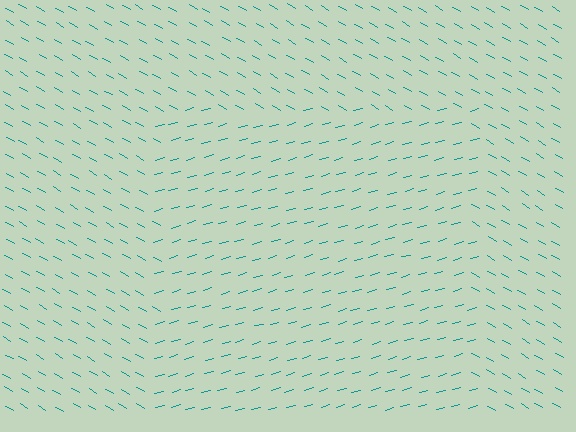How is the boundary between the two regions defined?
The boundary is defined purely by a change in line orientation (approximately 45 degrees difference). All lines are the same color and thickness.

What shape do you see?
I see a rectangle.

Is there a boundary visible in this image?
Yes, there is a texture boundary formed by a change in line orientation.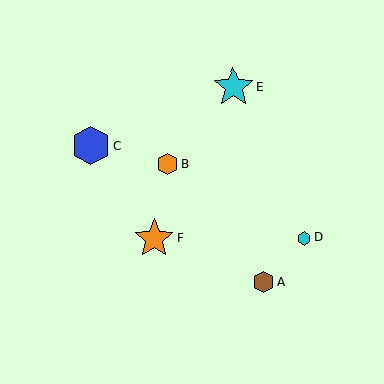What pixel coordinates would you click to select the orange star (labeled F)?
Click at (154, 239) to select the orange star F.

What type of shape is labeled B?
Shape B is an orange hexagon.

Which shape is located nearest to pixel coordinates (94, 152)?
The blue hexagon (labeled C) at (91, 146) is nearest to that location.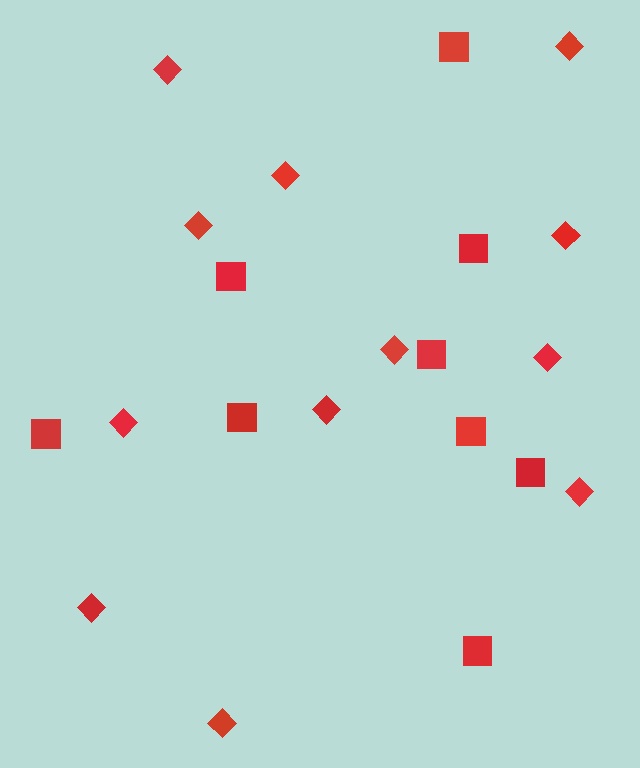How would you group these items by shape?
There are 2 groups: one group of squares (9) and one group of diamonds (12).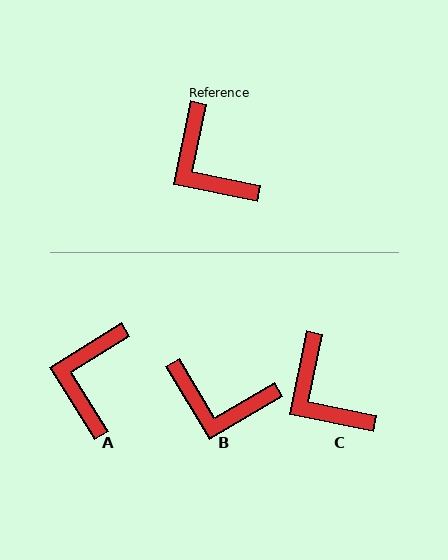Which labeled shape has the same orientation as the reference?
C.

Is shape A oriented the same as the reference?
No, it is off by about 46 degrees.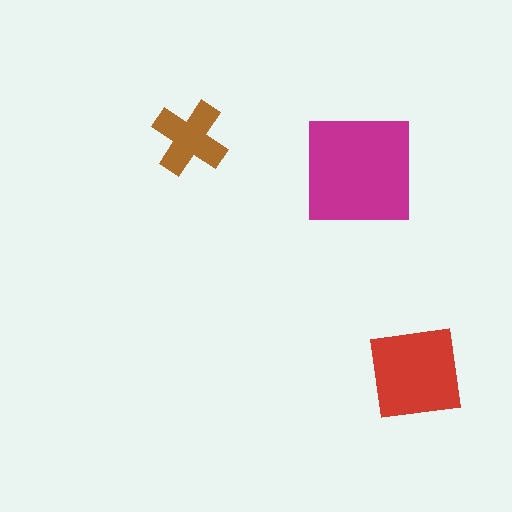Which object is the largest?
The magenta square.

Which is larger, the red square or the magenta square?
The magenta square.